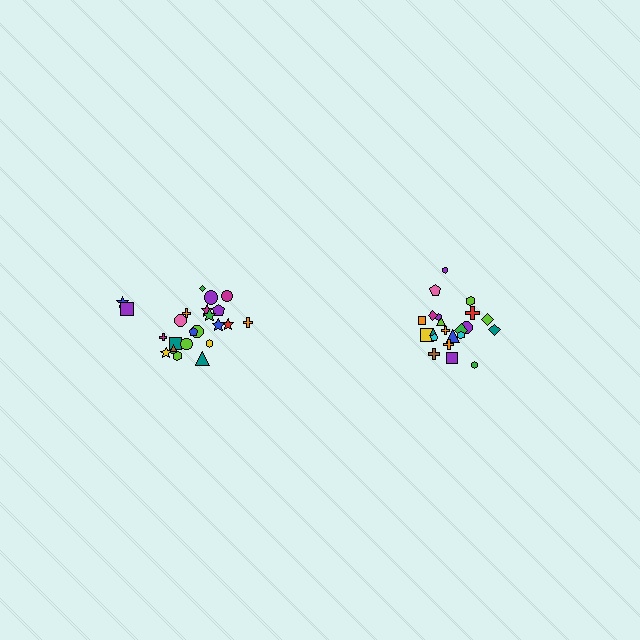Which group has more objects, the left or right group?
The left group.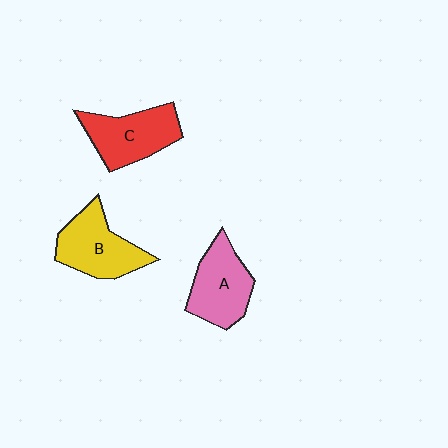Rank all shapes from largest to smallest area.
From largest to smallest: B (yellow), C (red), A (pink).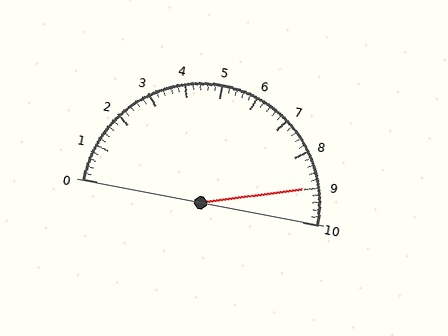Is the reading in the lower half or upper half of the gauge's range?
The reading is in the upper half of the range (0 to 10).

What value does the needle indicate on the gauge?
The needle indicates approximately 9.0.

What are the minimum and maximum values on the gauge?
The gauge ranges from 0 to 10.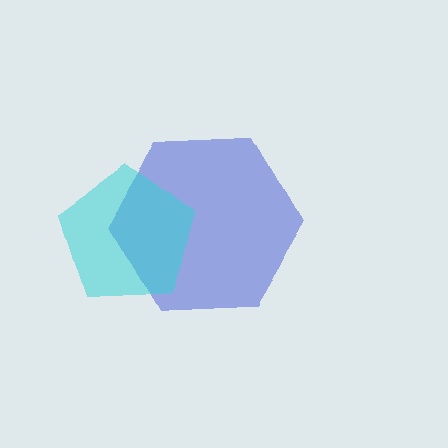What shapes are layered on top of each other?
The layered shapes are: a blue hexagon, a cyan pentagon.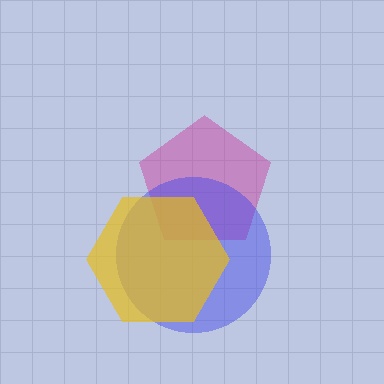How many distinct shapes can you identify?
There are 3 distinct shapes: a magenta pentagon, a blue circle, a yellow hexagon.